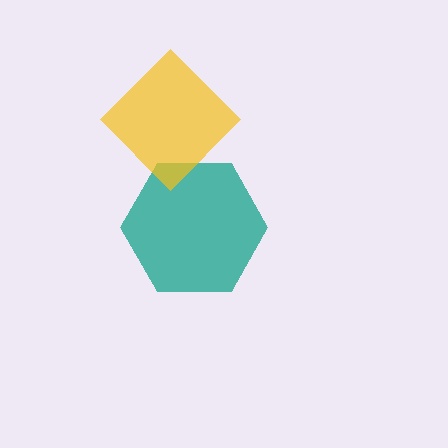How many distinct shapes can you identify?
There are 2 distinct shapes: a teal hexagon, a yellow diamond.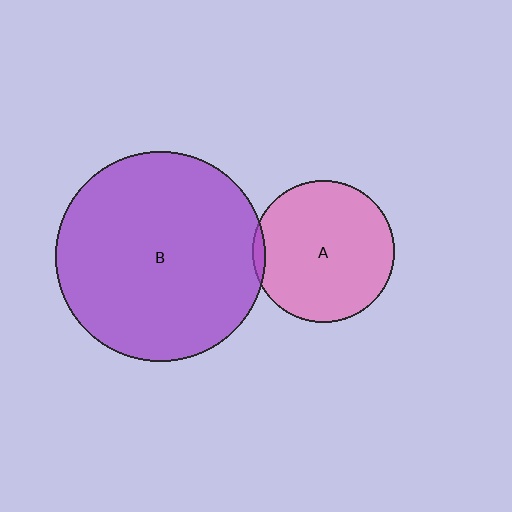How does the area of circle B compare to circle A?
Approximately 2.2 times.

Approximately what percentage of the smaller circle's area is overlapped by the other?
Approximately 5%.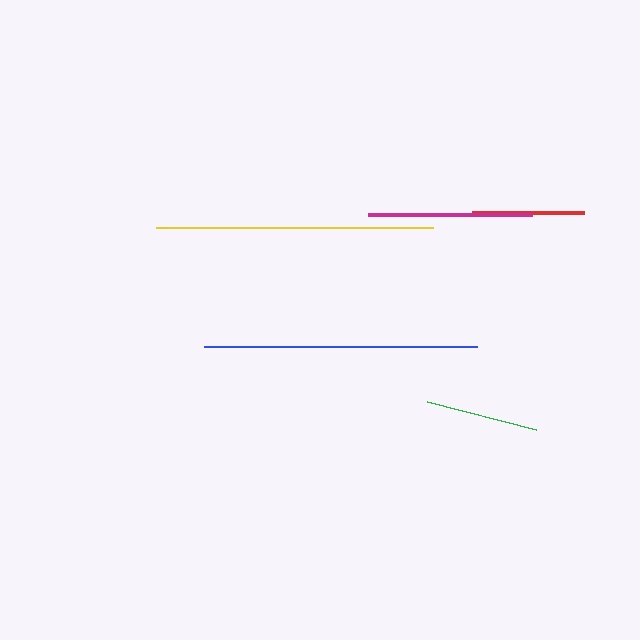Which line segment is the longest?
The yellow line is the longest at approximately 277 pixels.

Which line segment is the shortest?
The red line is the shortest at approximately 112 pixels.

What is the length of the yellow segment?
The yellow segment is approximately 277 pixels long.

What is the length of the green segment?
The green segment is approximately 113 pixels long.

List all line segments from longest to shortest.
From longest to shortest: yellow, blue, magenta, green, red.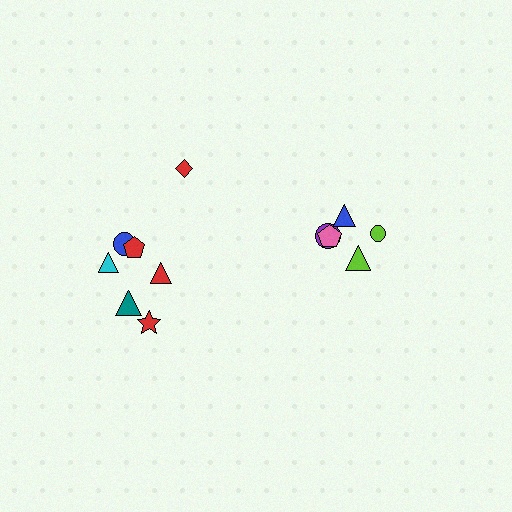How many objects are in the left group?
There are 7 objects.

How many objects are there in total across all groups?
There are 12 objects.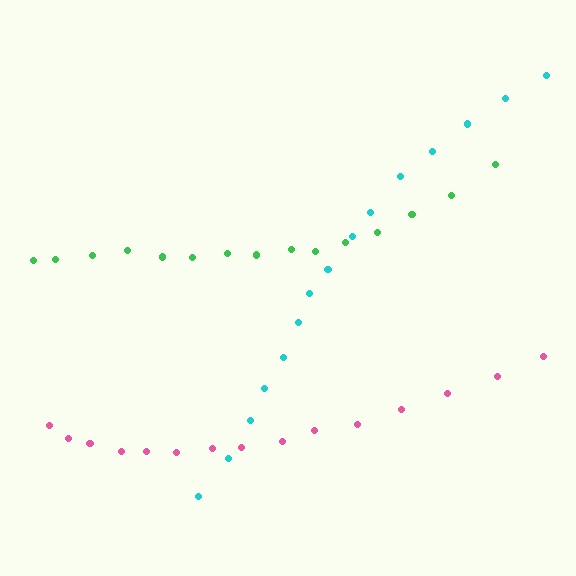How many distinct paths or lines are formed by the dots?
There are 3 distinct paths.